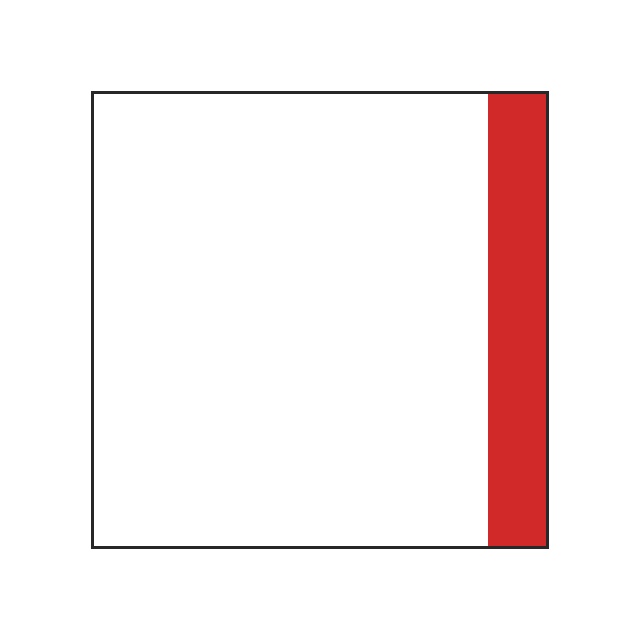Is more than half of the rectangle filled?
No.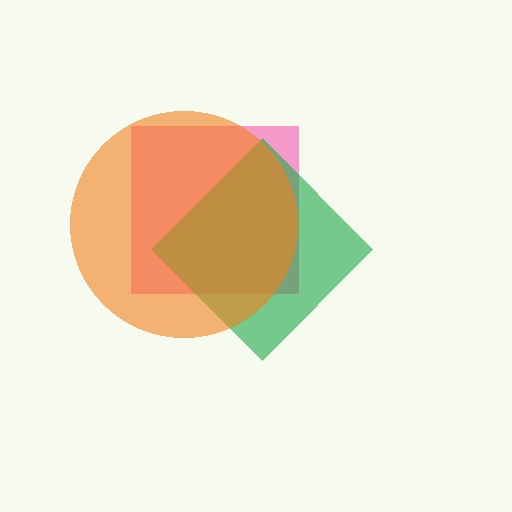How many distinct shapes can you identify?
There are 3 distinct shapes: a pink square, a green diamond, an orange circle.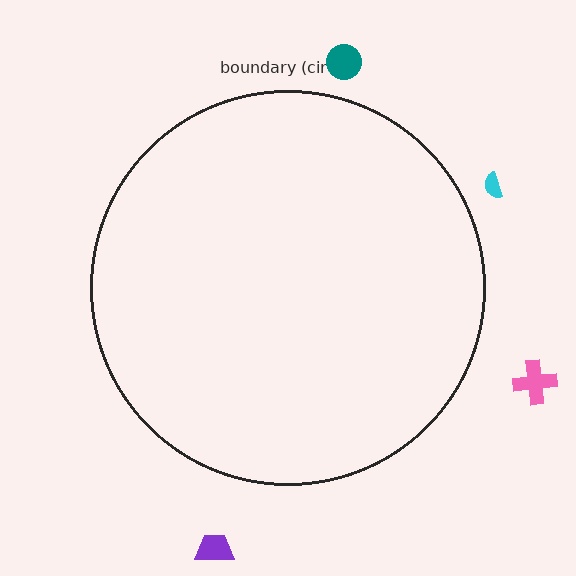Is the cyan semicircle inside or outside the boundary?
Outside.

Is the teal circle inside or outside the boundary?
Outside.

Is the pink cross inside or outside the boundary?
Outside.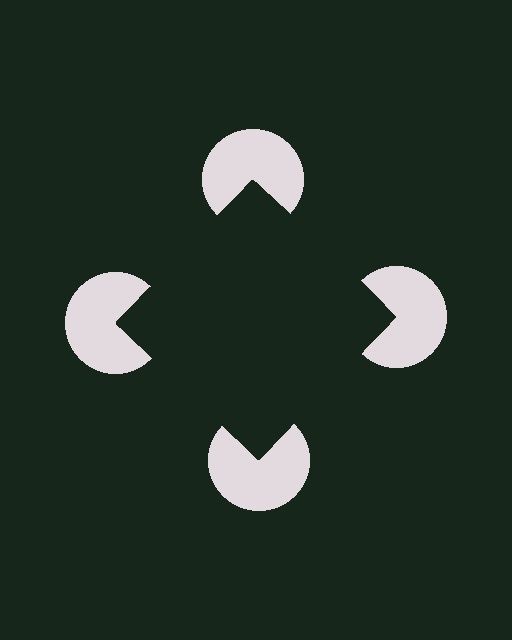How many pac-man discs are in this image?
There are 4 — one at each vertex of the illusory square.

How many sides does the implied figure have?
4 sides.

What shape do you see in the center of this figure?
An illusory square — its edges are inferred from the aligned wedge cuts in the pac-man discs, not physically drawn.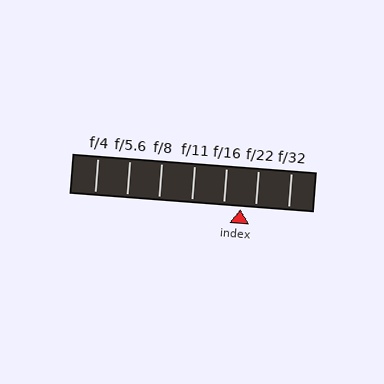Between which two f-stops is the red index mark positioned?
The index mark is between f/16 and f/22.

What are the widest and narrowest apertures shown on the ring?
The widest aperture shown is f/4 and the narrowest is f/32.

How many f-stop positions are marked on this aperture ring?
There are 7 f-stop positions marked.